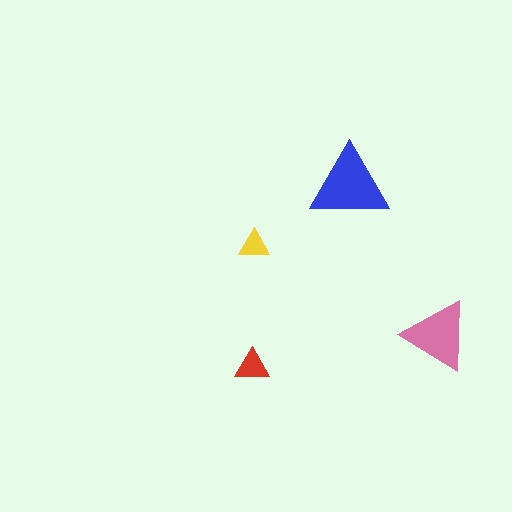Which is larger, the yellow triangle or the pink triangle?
The pink one.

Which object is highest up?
The blue triangle is topmost.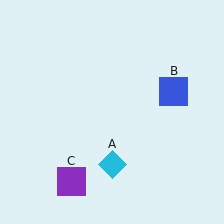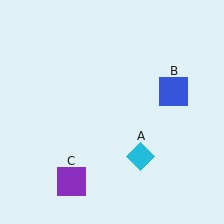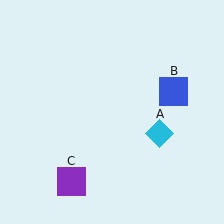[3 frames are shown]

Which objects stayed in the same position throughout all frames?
Blue square (object B) and purple square (object C) remained stationary.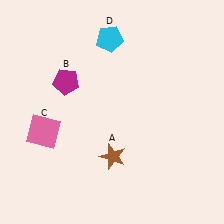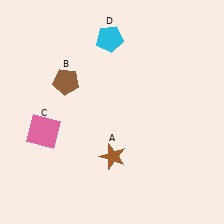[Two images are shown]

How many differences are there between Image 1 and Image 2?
There is 1 difference between the two images.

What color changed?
The pentagon (B) changed from magenta in Image 1 to brown in Image 2.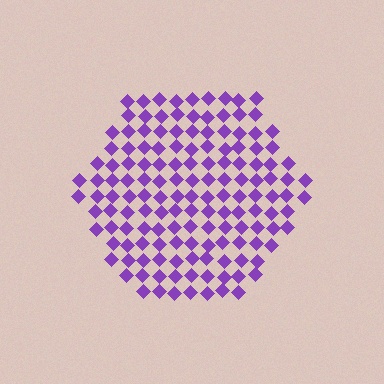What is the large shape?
The large shape is a hexagon.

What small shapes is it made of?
It is made of small diamonds.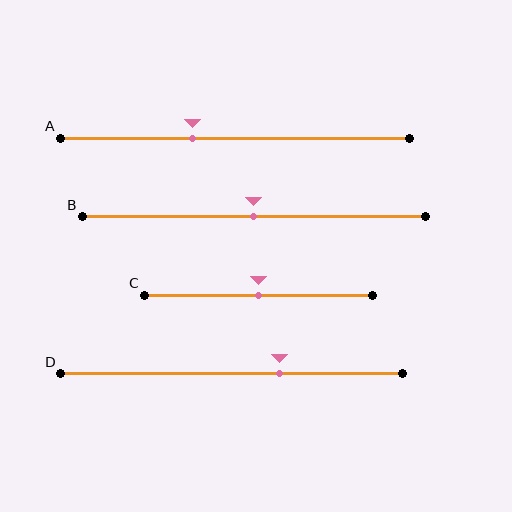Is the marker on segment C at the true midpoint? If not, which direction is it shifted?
Yes, the marker on segment C is at the true midpoint.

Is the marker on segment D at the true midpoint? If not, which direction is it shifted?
No, the marker on segment D is shifted to the right by about 14% of the segment length.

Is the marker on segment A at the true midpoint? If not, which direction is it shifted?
No, the marker on segment A is shifted to the left by about 12% of the segment length.